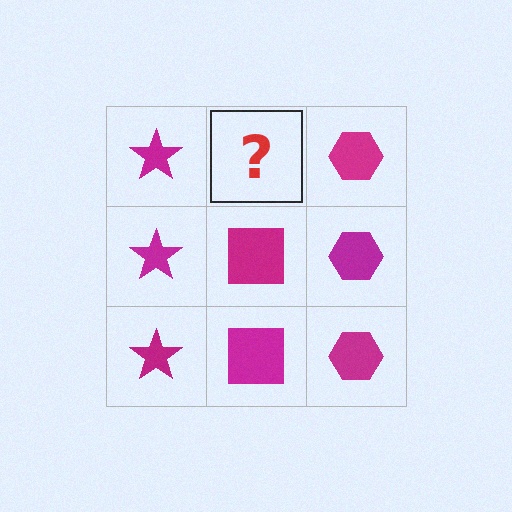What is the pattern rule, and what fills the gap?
The rule is that each column has a consistent shape. The gap should be filled with a magenta square.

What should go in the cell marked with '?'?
The missing cell should contain a magenta square.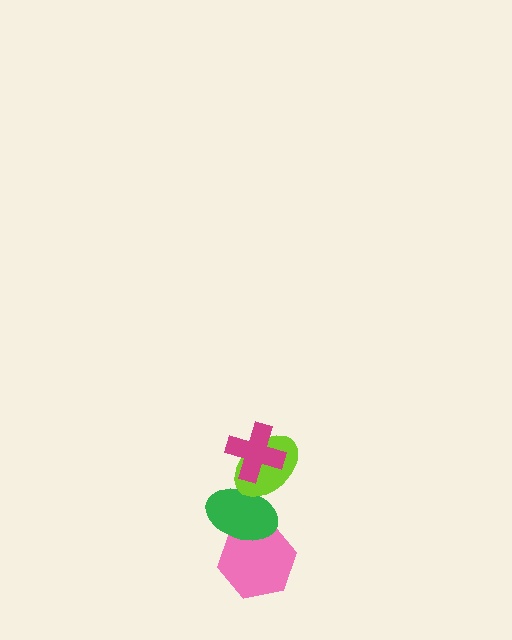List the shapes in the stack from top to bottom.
From top to bottom: the magenta cross, the lime ellipse, the green ellipse, the pink hexagon.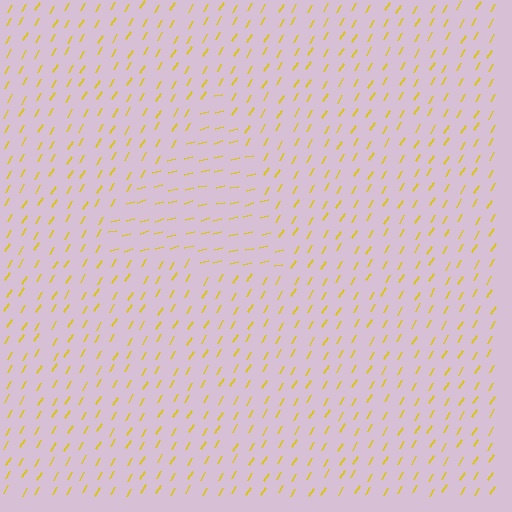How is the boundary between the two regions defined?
The boundary is defined purely by a change in line orientation (approximately 45 degrees difference). All lines are the same color and thickness.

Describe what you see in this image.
The image is filled with small yellow line segments. A triangle region in the image has lines oriented differently from the surrounding lines, creating a visible texture boundary.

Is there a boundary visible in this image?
Yes, there is a texture boundary formed by a change in line orientation.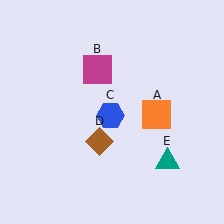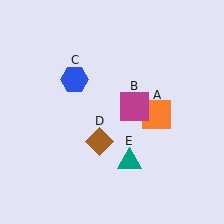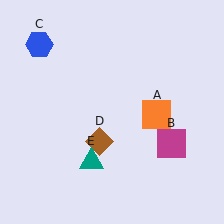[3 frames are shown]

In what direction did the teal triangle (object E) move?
The teal triangle (object E) moved left.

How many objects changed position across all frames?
3 objects changed position: magenta square (object B), blue hexagon (object C), teal triangle (object E).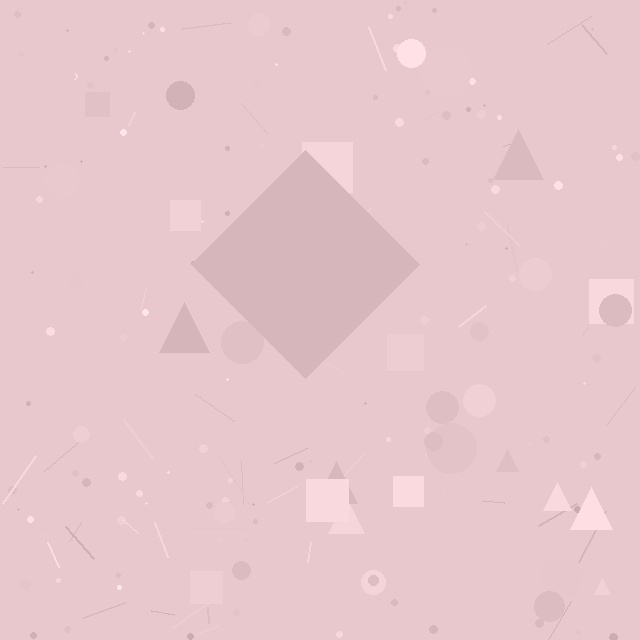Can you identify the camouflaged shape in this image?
The camouflaged shape is a diamond.